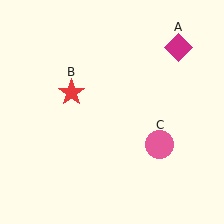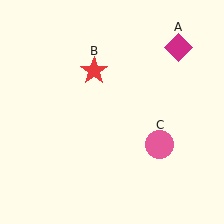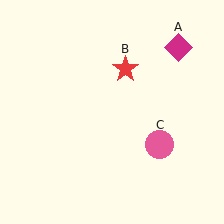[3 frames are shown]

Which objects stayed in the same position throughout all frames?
Magenta diamond (object A) and pink circle (object C) remained stationary.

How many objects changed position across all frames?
1 object changed position: red star (object B).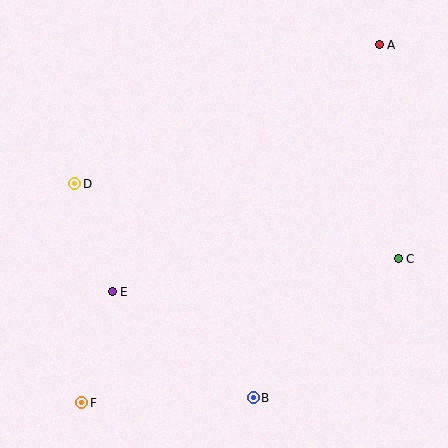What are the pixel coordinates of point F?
Point F is at (82, 403).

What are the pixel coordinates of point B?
Point B is at (253, 398).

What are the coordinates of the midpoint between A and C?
The midpoint between A and C is at (389, 152).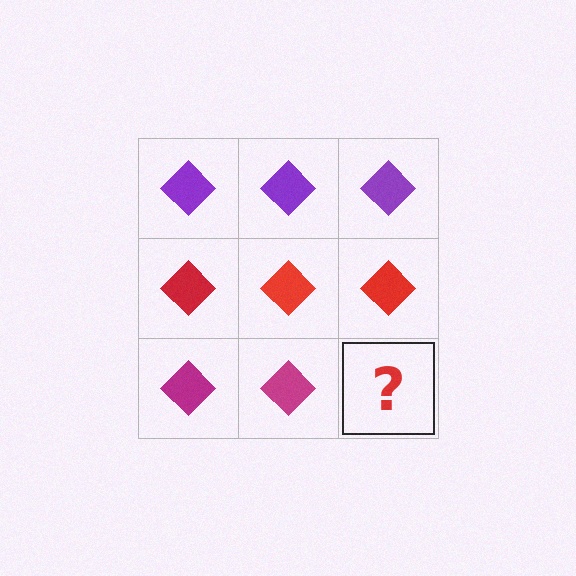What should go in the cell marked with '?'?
The missing cell should contain a magenta diamond.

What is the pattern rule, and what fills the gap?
The rule is that each row has a consistent color. The gap should be filled with a magenta diamond.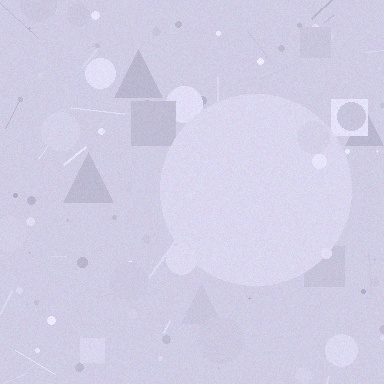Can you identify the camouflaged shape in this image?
The camouflaged shape is a circle.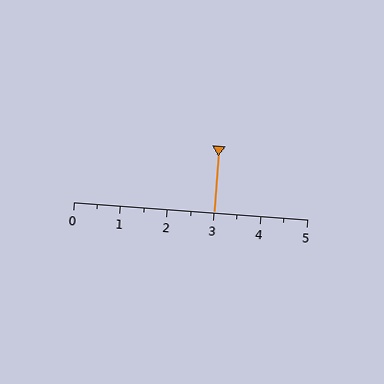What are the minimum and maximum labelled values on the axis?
The axis runs from 0 to 5.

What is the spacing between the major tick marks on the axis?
The major ticks are spaced 1 apart.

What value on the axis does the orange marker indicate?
The marker indicates approximately 3.